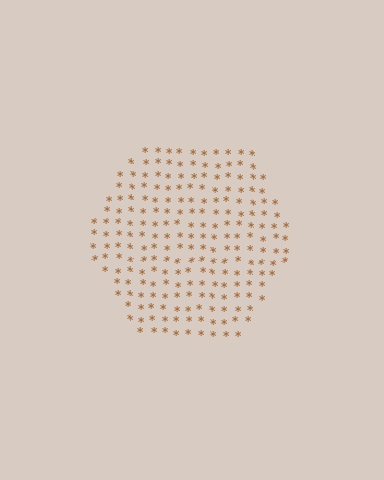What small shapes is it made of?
It is made of small asterisks.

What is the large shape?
The large shape is a hexagon.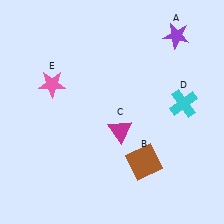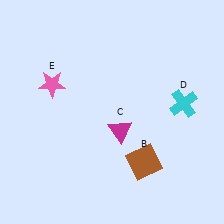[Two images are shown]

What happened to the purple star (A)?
The purple star (A) was removed in Image 2. It was in the top-right area of Image 1.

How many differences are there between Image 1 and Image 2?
There is 1 difference between the two images.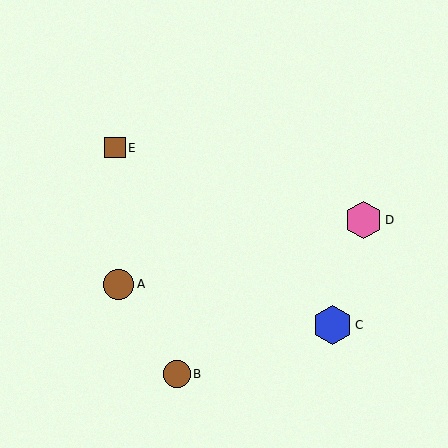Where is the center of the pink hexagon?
The center of the pink hexagon is at (364, 220).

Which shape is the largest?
The blue hexagon (labeled C) is the largest.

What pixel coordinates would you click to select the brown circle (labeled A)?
Click at (118, 284) to select the brown circle A.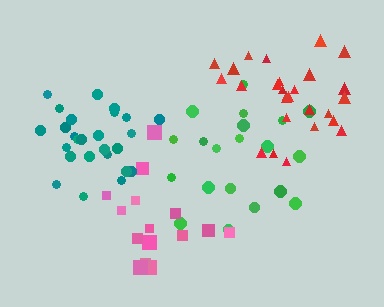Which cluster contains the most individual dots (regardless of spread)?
Red (27).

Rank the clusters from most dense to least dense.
teal, red, pink, green.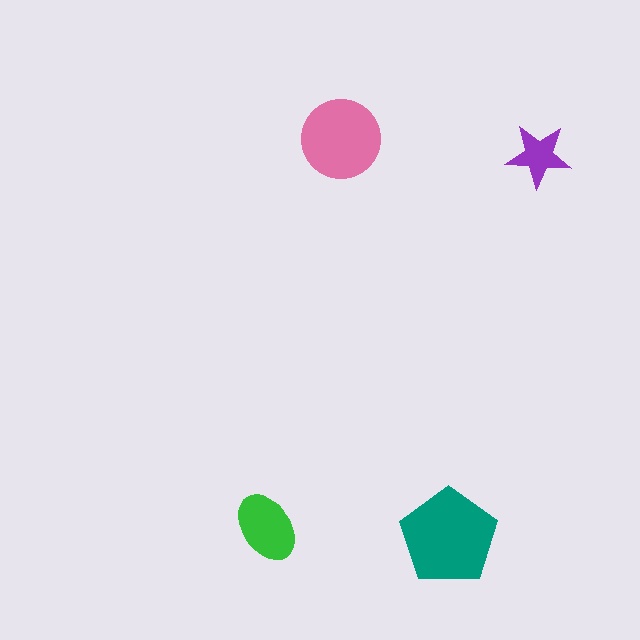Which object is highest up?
The pink circle is topmost.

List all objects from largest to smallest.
The teal pentagon, the pink circle, the green ellipse, the purple star.